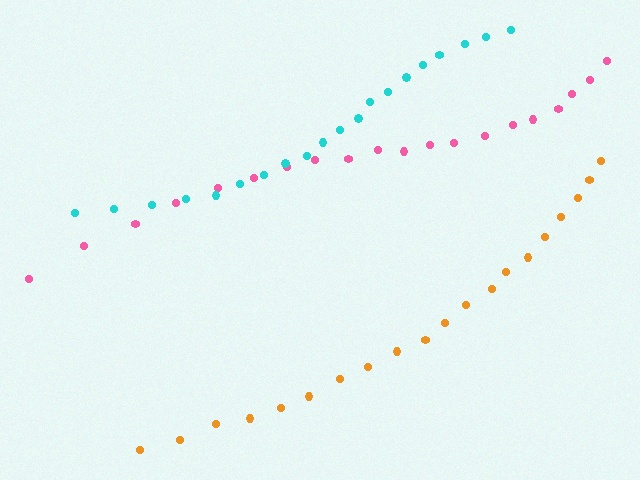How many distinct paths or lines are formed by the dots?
There are 3 distinct paths.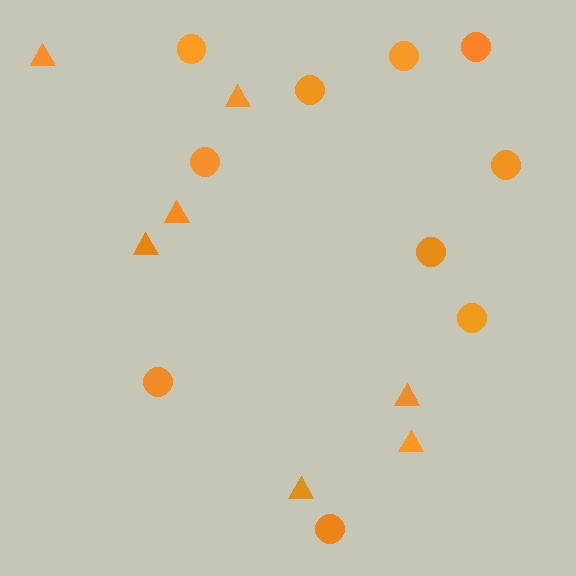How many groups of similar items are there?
There are 2 groups: one group of triangles (7) and one group of circles (10).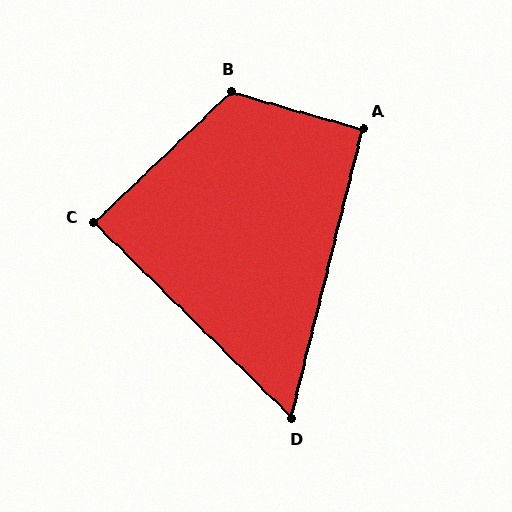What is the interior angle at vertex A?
Approximately 92 degrees (approximately right).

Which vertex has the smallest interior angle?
D, at approximately 59 degrees.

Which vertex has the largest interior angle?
B, at approximately 121 degrees.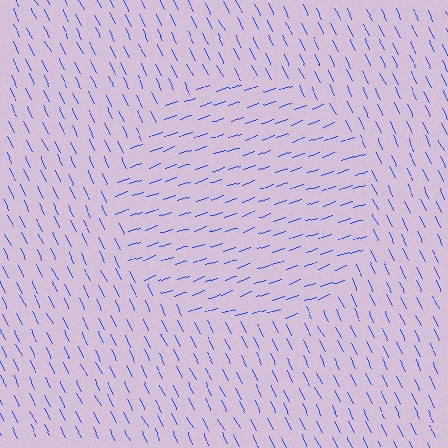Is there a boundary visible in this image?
Yes, there is a texture boundary formed by a change in line orientation.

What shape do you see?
I see a circle.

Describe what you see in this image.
The image is filled with small blue line segments. A circle region in the image has lines oriented differently from the surrounding lines, creating a visible texture boundary.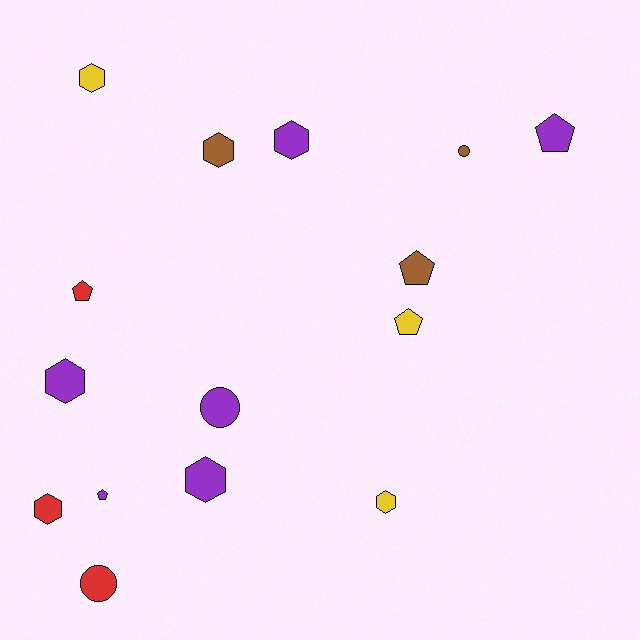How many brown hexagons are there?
There is 1 brown hexagon.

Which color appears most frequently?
Purple, with 6 objects.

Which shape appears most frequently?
Hexagon, with 7 objects.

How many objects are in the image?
There are 15 objects.